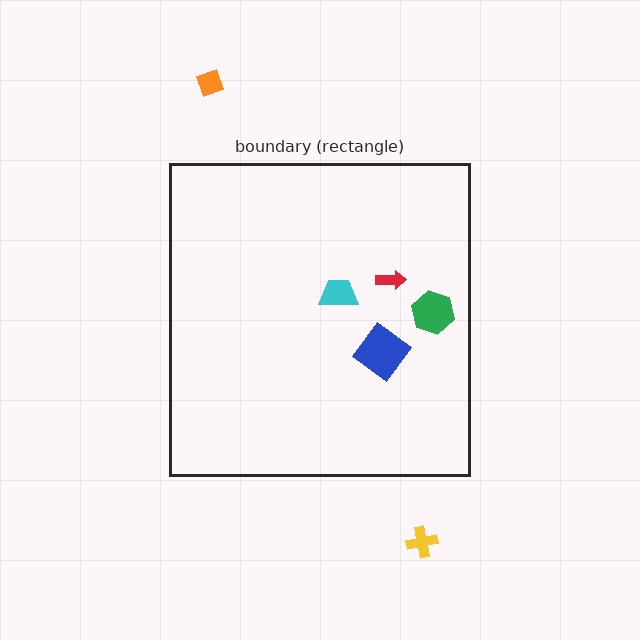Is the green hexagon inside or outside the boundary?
Inside.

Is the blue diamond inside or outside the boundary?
Inside.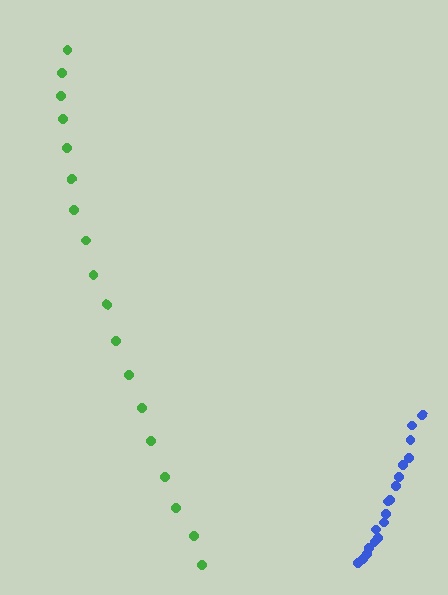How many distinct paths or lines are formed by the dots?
There are 2 distinct paths.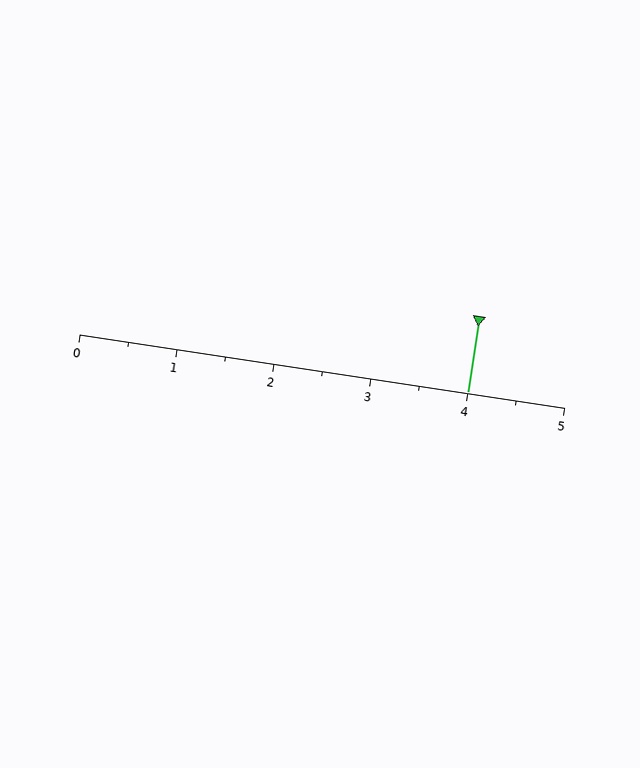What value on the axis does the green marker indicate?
The marker indicates approximately 4.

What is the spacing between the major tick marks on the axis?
The major ticks are spaced 1 apart.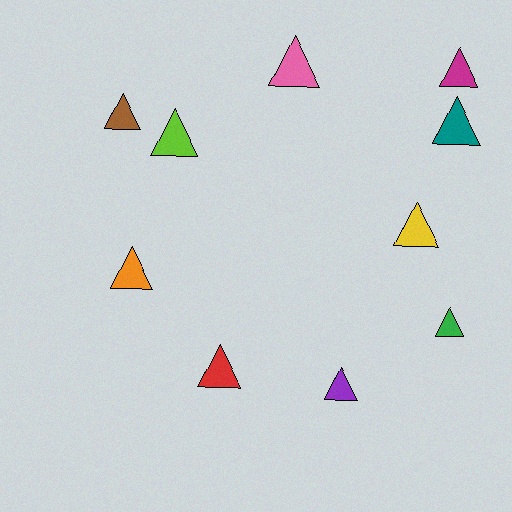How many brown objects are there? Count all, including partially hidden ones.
There is 1 brown object.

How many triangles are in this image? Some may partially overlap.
There are 10 triangles.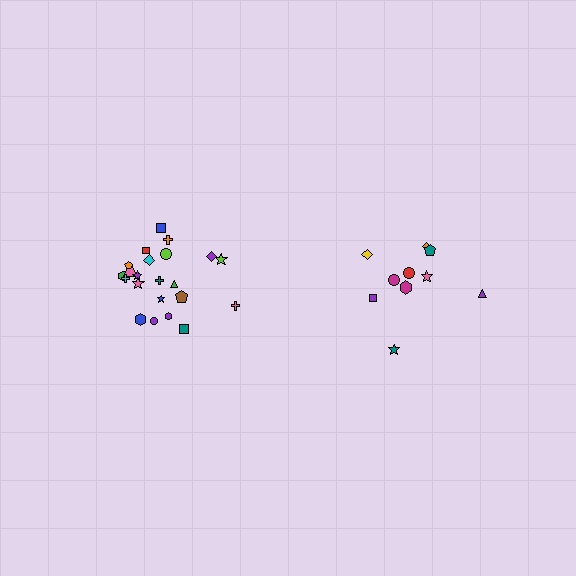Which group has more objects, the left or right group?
The left group.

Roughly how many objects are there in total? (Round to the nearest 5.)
Roughly 30 objects in total.